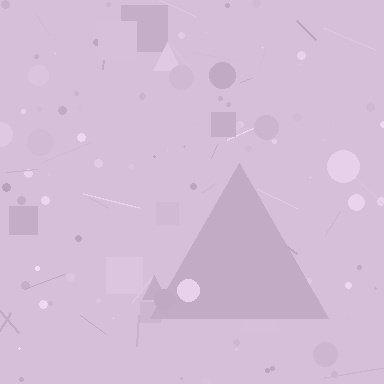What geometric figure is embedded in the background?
A triangle is embedded in the background.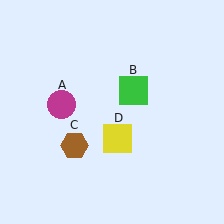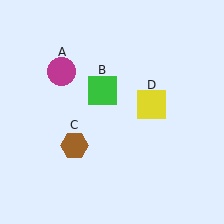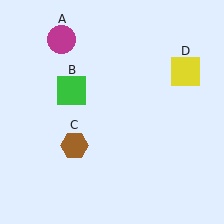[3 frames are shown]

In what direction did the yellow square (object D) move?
The yellow square (object D) moved up and to the right.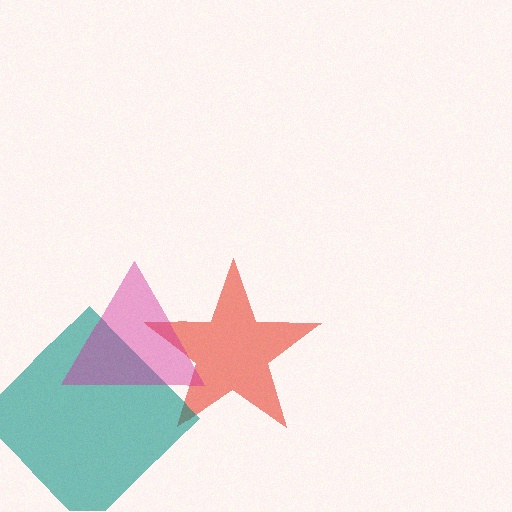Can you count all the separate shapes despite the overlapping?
Yes, there are 3 separate shapes.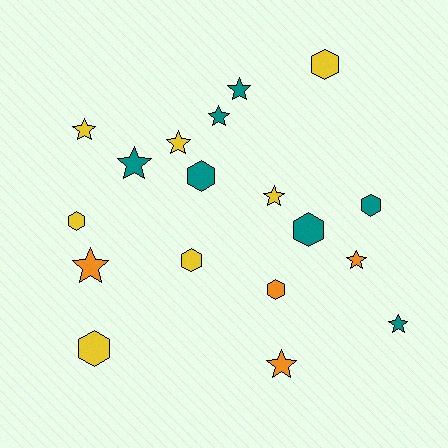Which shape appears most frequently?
Star, with 10 objects.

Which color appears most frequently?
Teal, with 7 objects.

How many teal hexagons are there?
There are 3 teal hexagons.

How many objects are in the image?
There are 18 objects.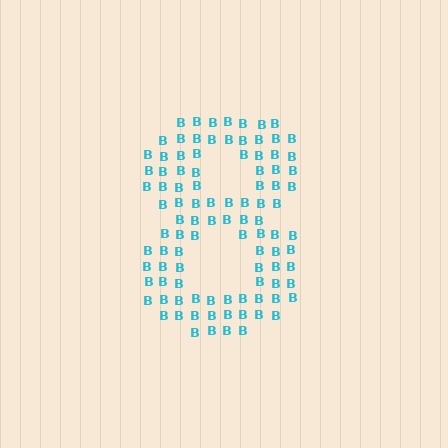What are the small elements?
The small elements are letter B's.